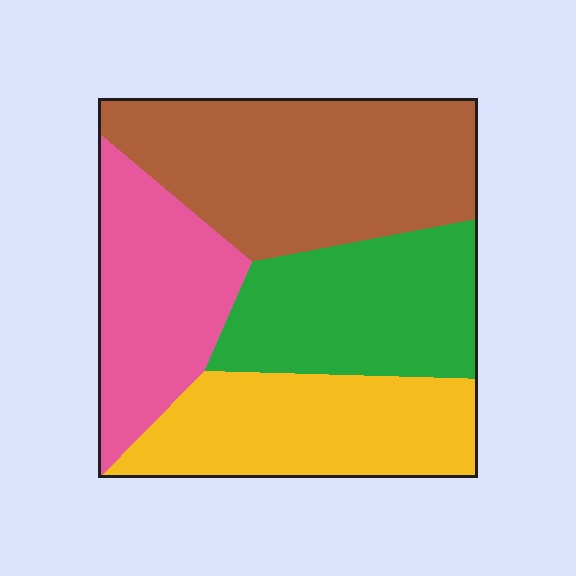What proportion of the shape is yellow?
Yellow covers around 25% of the shape.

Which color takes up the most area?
Brown, at roughly 35%.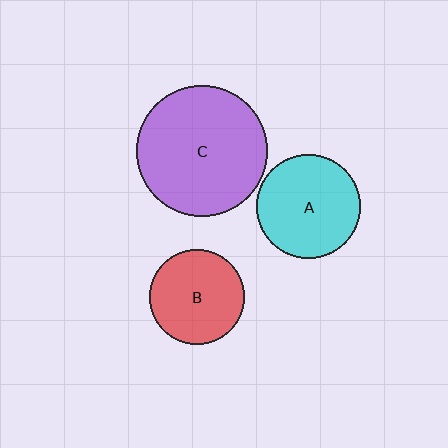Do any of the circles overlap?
No, none of the circles overlap.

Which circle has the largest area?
Circle C (purple).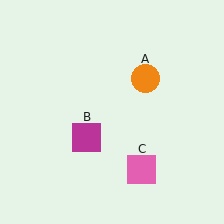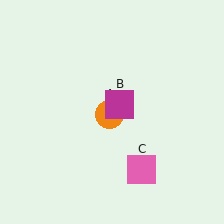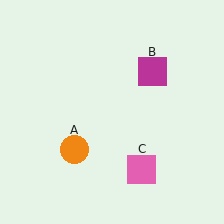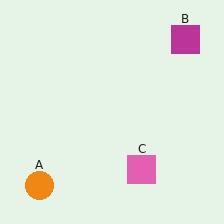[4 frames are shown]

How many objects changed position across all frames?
2 objects changed position: orange circle (object A), magenta square (object B).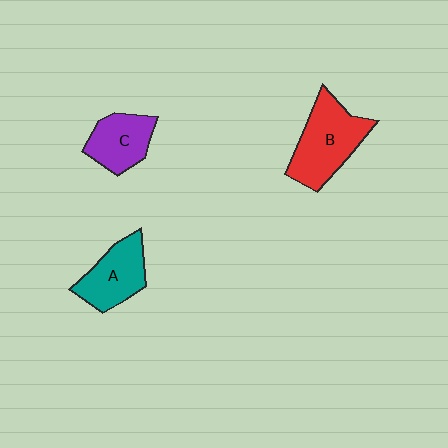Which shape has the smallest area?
Shape C (purple).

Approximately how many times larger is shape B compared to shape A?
Approximately 1.3 times.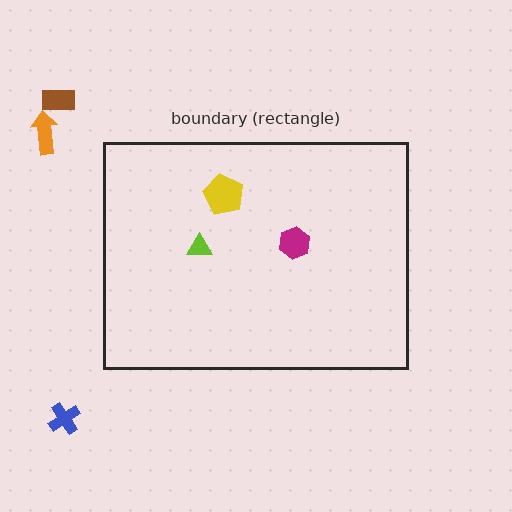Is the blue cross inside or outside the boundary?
Outside.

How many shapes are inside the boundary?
3 inside, 3 outside.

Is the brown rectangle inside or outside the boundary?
Outside.